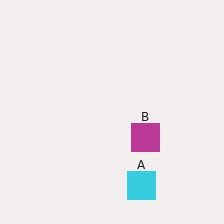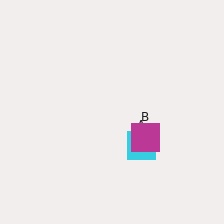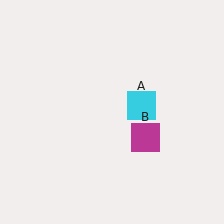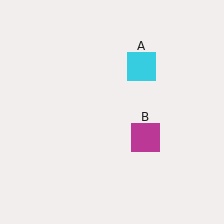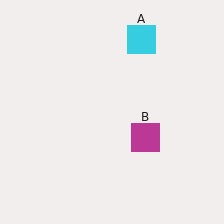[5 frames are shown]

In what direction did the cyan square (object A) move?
The cyan square (object A) moved up.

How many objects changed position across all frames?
1 object changed position: cyan square (object A).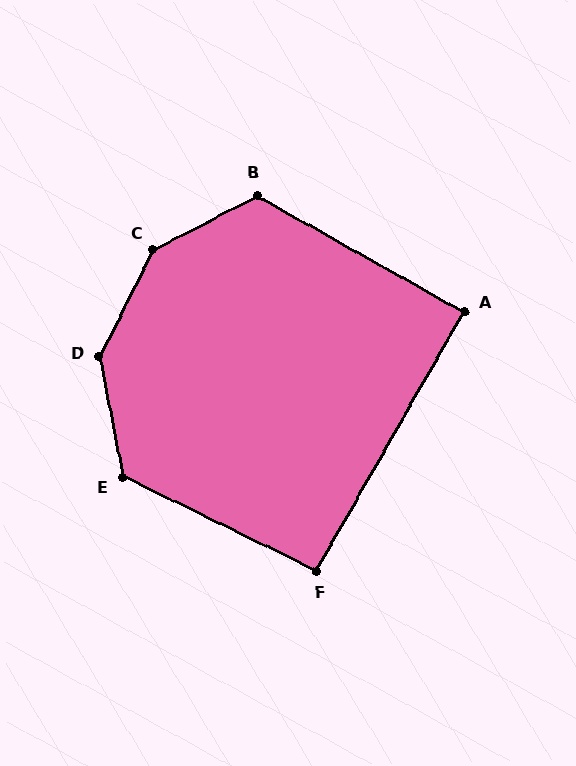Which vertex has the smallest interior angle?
A, at approximately 90 degrees.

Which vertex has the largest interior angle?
C, at approximately 144 degrees.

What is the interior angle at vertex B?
Approximately 123 degrees (obtuse).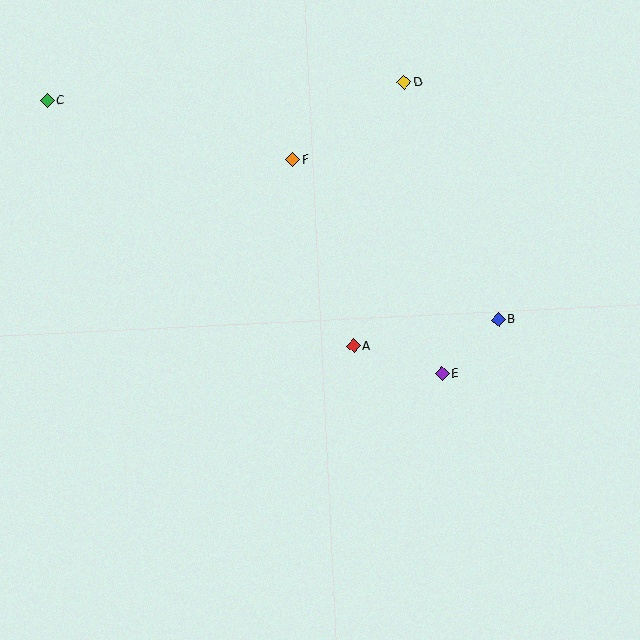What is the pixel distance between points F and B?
The distance between F and B is 260 pixels.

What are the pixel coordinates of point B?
Point B is at (498, 319).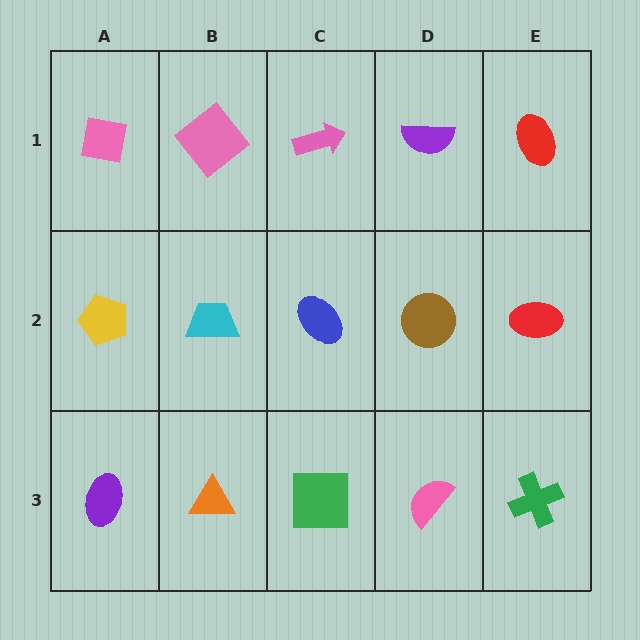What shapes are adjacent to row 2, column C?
A pink arrow (row 1, column C), a green square (row 3, column C), a cyan trapezoid (row 2, column B), a brown circle (row 2, column D).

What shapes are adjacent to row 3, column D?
A brown circle (row 2, column D), a green square (row 3, column C), a green cross (row 3, column E).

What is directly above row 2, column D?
A purple semicircle.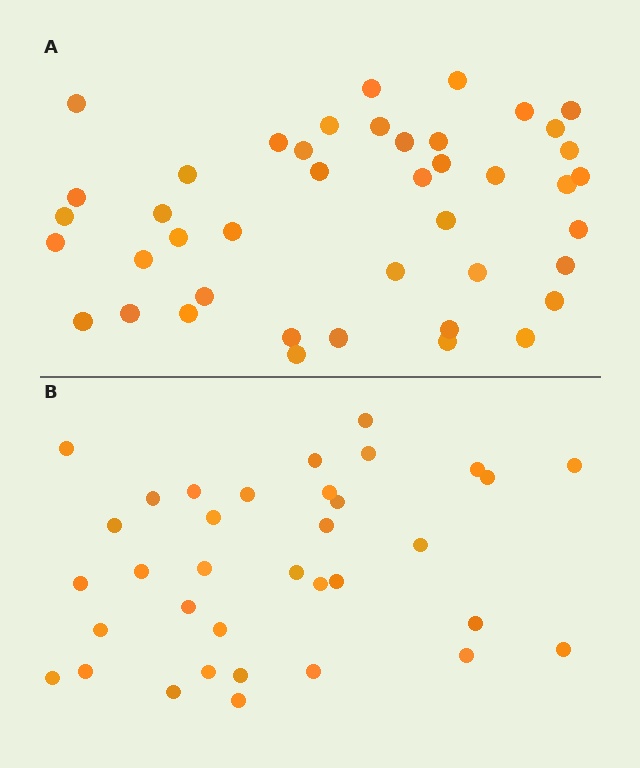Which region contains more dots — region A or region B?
Region A (the top region) has more dots.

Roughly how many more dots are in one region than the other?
Region A has roughly 8 or so more dots than region B.